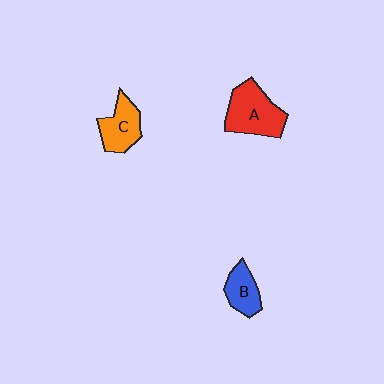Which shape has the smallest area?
Shape B (blue).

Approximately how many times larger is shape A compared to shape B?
Approximately 1.8 times.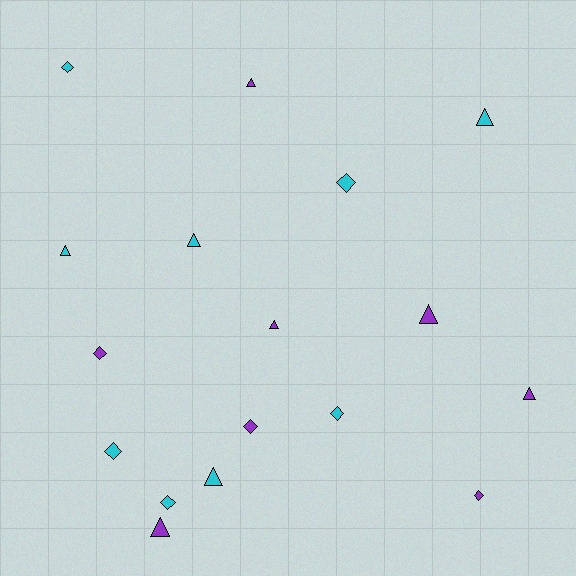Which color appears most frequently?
Cyan, with 9 objects.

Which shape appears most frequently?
Triangle, with 9 objects.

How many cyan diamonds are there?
There are 5 cyan diamonds.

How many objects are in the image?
There are 17 objects.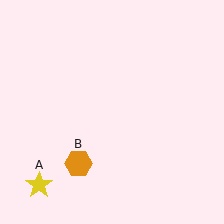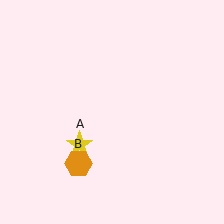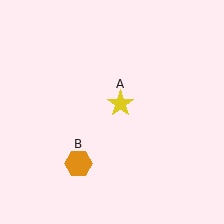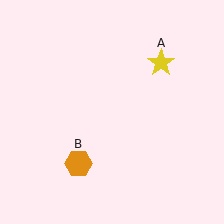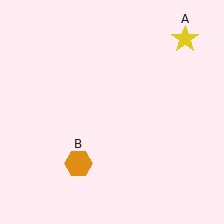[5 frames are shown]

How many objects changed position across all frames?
1 object changed position: yellow star (object A).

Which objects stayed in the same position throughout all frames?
Orange hexagon (object B) remained stationary.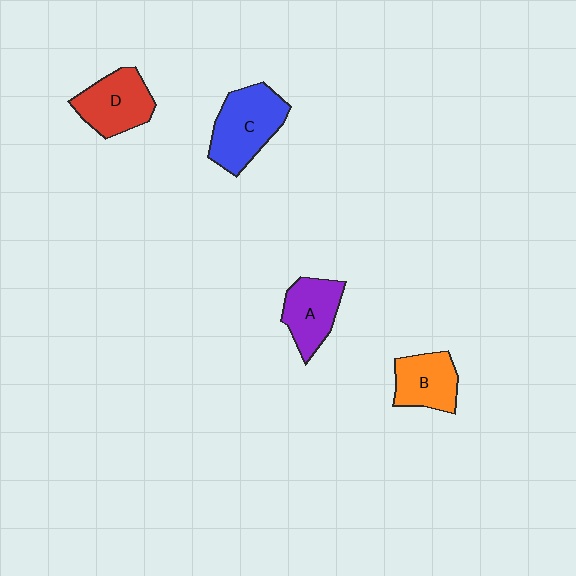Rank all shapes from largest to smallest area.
From largest to smallest: C (blue), D (red), A (purple), B (orange).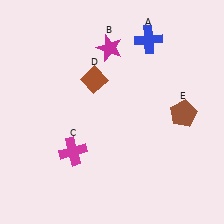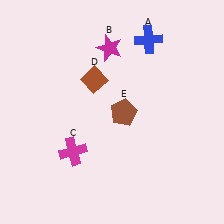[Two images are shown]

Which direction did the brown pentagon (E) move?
The brown pentagon (E) moved left.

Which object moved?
The brown pentagon (E) moved left.